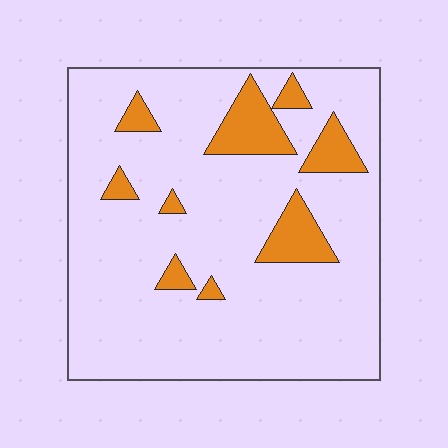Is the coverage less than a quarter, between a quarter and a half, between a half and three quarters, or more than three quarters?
Less than a quarter.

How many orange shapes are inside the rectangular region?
9.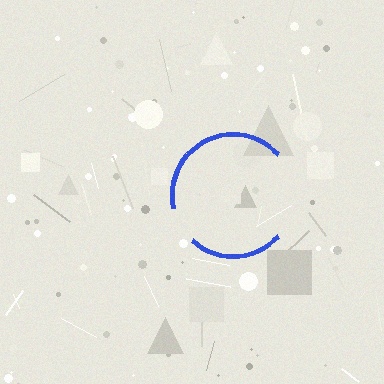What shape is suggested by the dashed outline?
The dashed outline suggests a circle.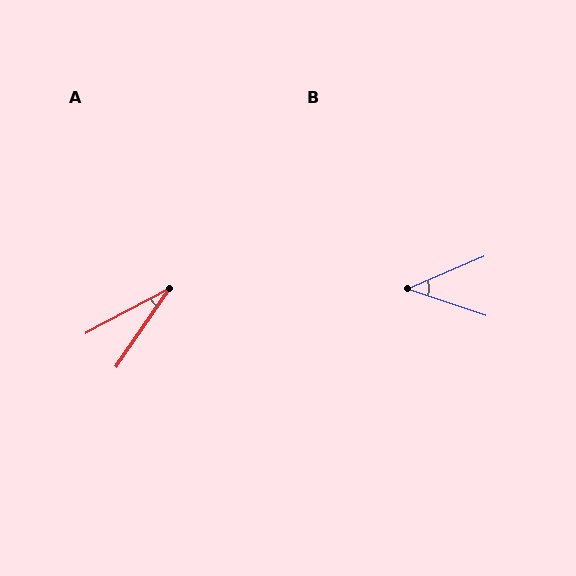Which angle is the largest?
B, at approximately 42 degrees.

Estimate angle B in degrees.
Approximately 42 degrees.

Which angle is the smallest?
A, at approximately 28 degrees.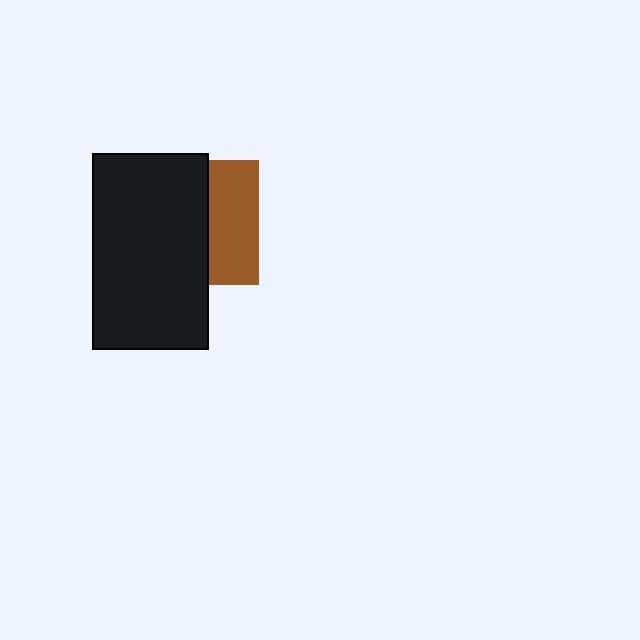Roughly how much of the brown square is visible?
A small part of it is visible (roughly 40%).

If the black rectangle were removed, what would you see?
You would see the complete brown square.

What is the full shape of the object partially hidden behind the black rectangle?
The partially hidden object is a brown square.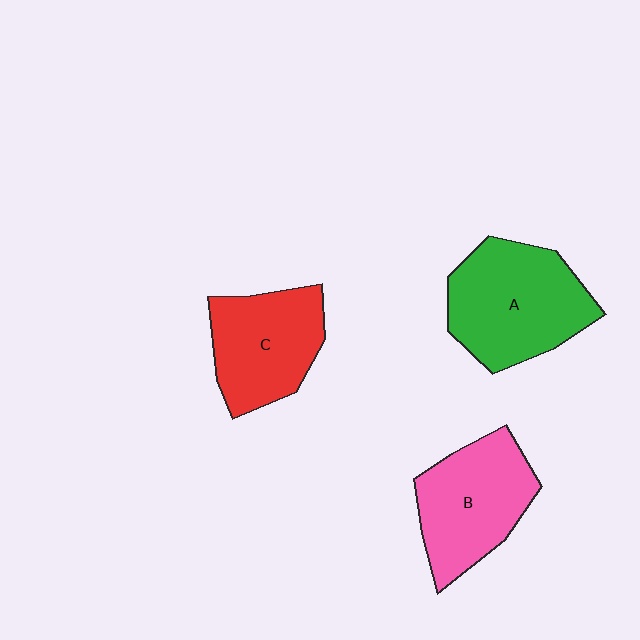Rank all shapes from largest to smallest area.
From largest to smallest: A (green), B (pink), C (red).